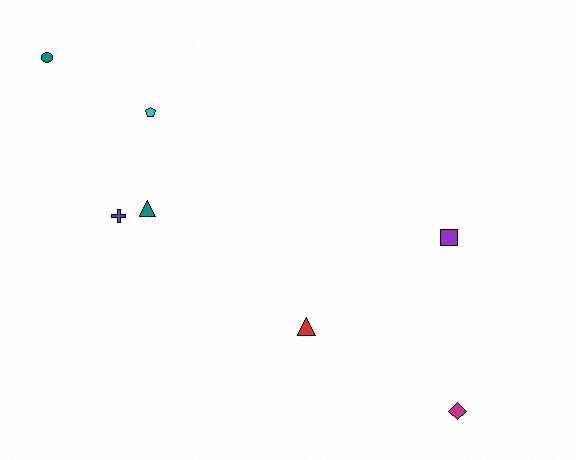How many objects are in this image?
There are 7 objects.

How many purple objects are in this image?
There is 1 purple object.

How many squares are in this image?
There is 1 square.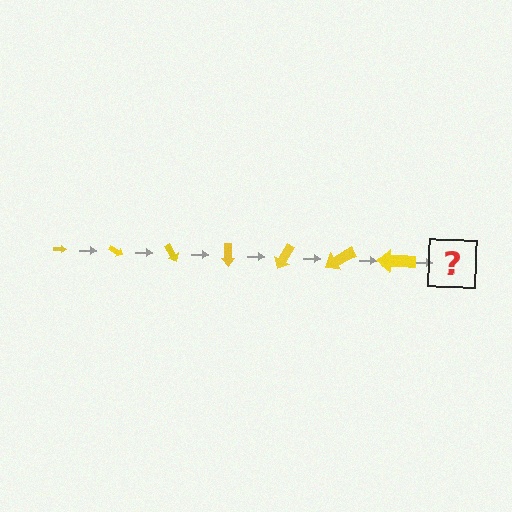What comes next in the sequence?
The next element should be an arrow, larger than the previous one and rotated 210 degrees from the start.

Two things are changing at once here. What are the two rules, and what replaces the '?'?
The two rules are that the arrow grows larger each step and it rotates 30 degrees each step. The '?' should be an arrow, larger than the previous one and rotated 210 degrees from the start.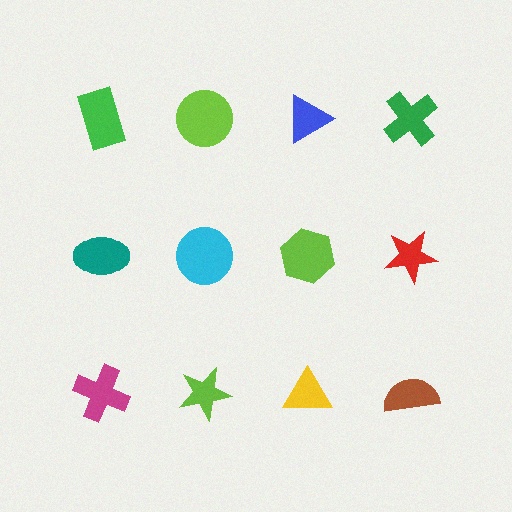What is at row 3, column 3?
A yellow triangle.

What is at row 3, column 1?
A magenta cross.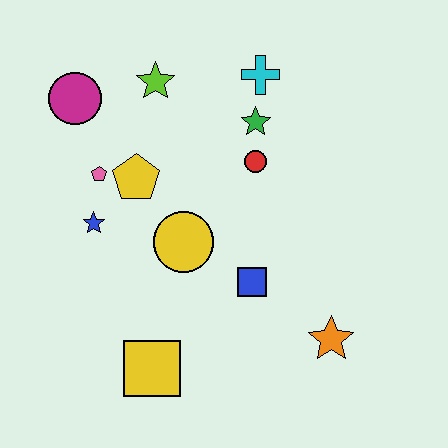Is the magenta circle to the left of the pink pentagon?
Yes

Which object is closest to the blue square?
The yellow circle is closest to the blue square.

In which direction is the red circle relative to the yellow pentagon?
The red circle is to the right of the yellow pentagon.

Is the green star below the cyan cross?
Yes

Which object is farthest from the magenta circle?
The orange star is farthest from the magenta circle.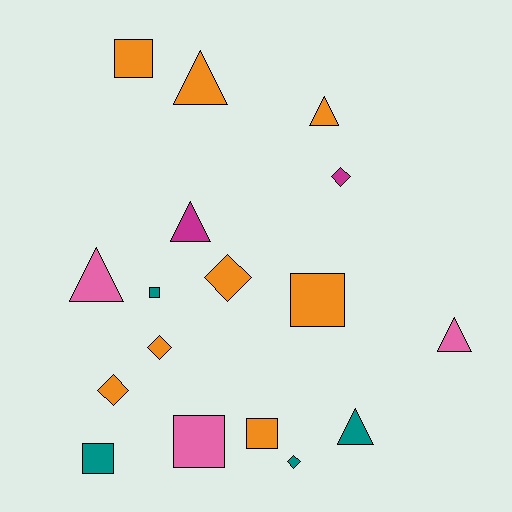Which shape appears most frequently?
Triangle, with 6 objects.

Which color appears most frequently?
Orange, with 8 objects.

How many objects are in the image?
There are 17 objects.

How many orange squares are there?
There are 3 orange squares.